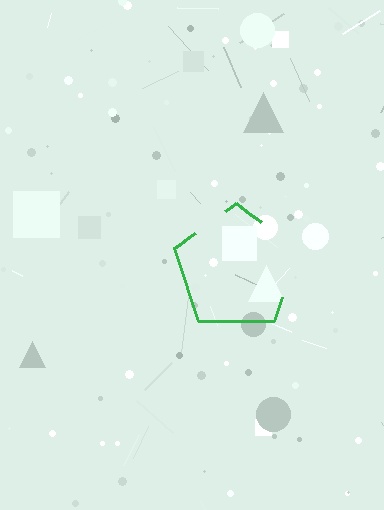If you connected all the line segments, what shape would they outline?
They would outline a pentagon.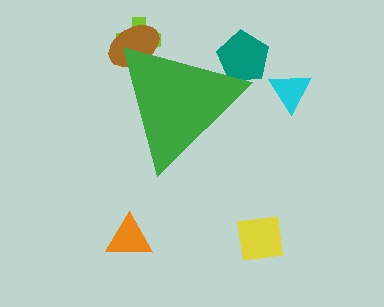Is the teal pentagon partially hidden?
Yes, the teal pentagon is partially hidden behind the green triangle.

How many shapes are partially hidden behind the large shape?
3 shapes are partially hidden.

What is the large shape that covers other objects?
A green triangle.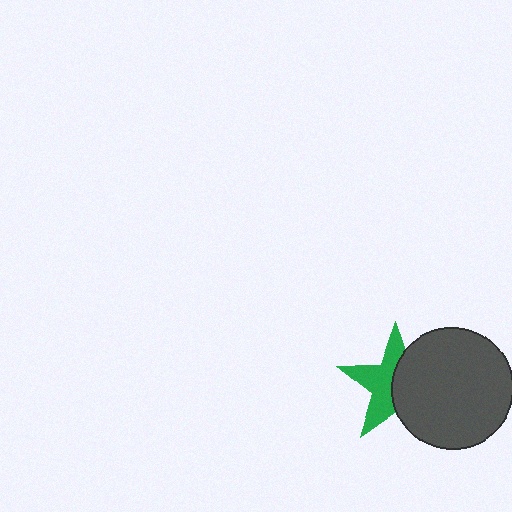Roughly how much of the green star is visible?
About half of it is visible (roughly 50%).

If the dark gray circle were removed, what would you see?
You would see the complete green star.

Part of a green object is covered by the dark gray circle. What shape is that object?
It is a star.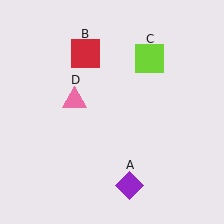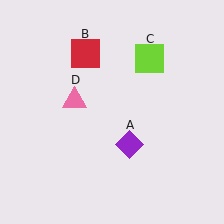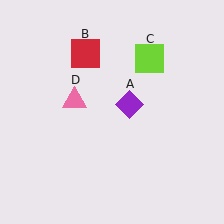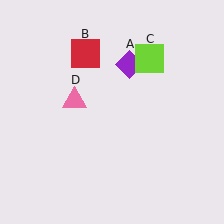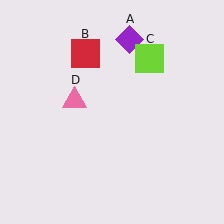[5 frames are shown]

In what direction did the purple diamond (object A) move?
The purple diamond (object A) moved up.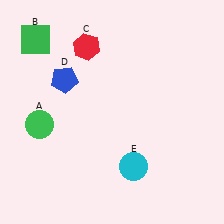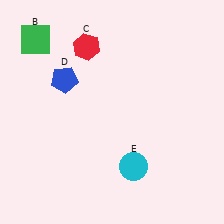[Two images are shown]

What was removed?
The green circle (A) was removed in Image 2.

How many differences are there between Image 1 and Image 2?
There is 1 difference between the two images.